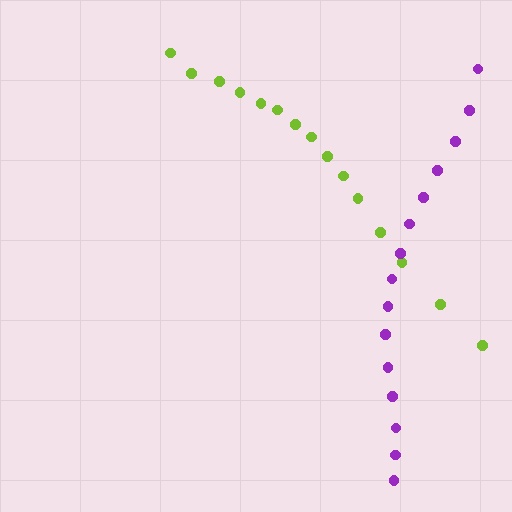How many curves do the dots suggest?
There are 2 distinct paths.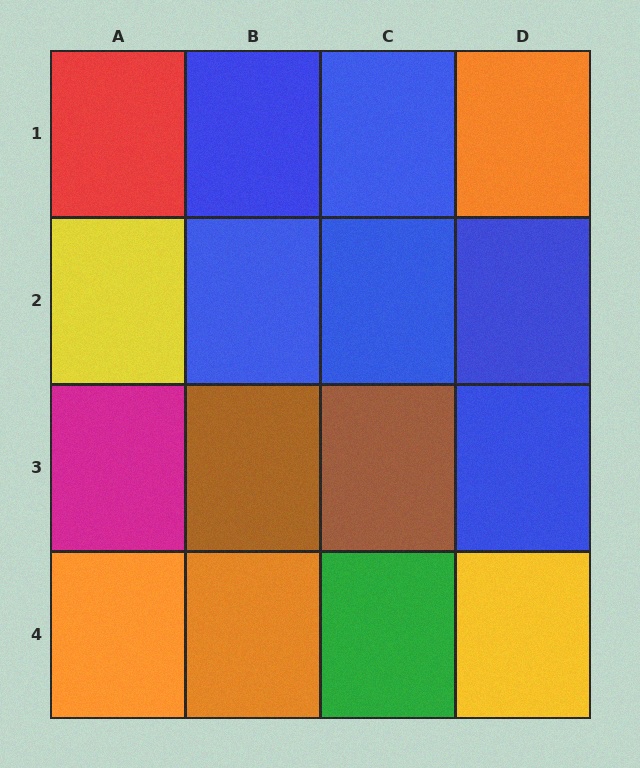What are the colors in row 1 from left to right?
Red, blue, blue, orange.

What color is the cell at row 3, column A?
Magenta.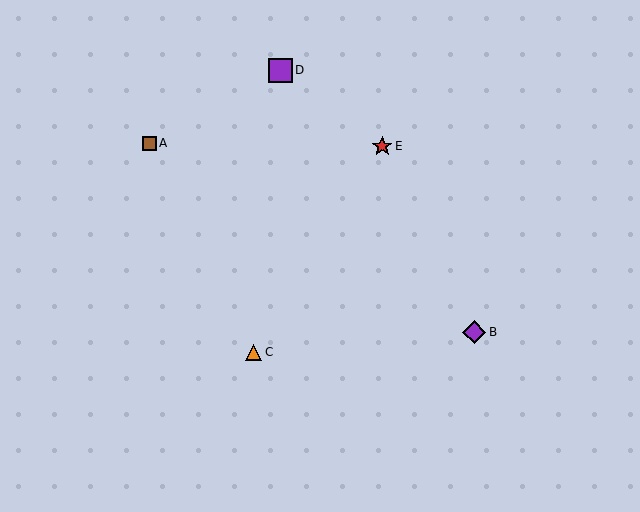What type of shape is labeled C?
Shape C is an orange triangle.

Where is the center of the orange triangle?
The center of the orange triangle is at (253, 352).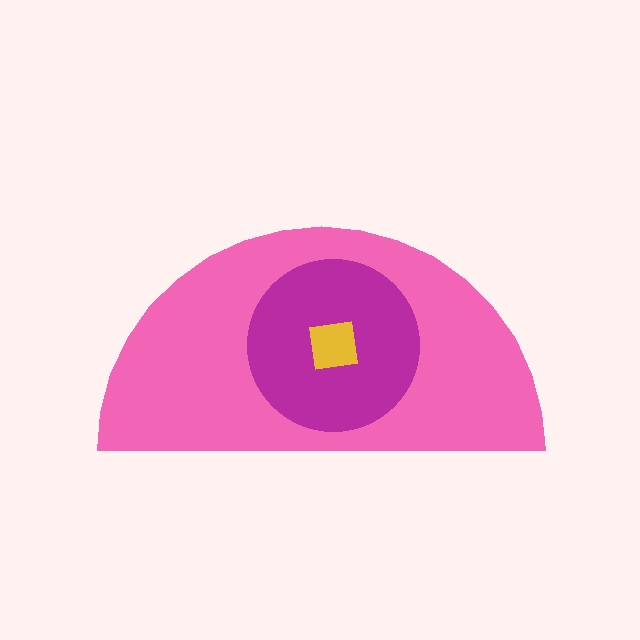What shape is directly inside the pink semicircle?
The magenta circle.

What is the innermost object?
The yellow square.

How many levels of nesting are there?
3.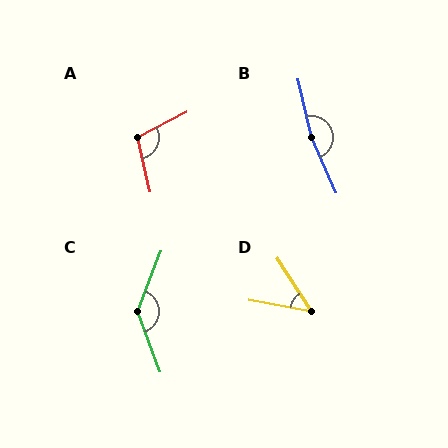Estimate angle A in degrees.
Approximately 105 degrees.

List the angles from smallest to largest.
D (47°), A (105°), C (138°), B (169°).